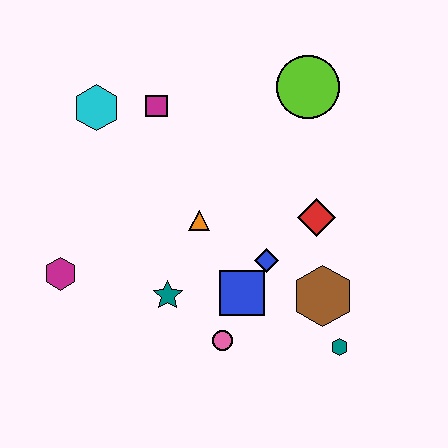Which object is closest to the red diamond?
The blue diamond is closest to the red diamond.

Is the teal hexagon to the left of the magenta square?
No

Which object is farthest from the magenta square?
The teal hexagon is farthest from the magenta square.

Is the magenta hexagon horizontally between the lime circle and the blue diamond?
No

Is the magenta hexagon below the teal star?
No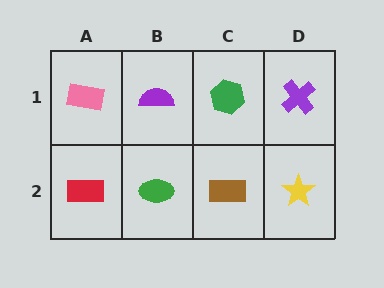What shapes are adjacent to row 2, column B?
A purple semicircle (row 1, column B), a red rectangle (row 2, column A), a brown rectangle (row 2, column C).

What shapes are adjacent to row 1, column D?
A yellow star (row 2, column D), a green hexagon (row 1, column C).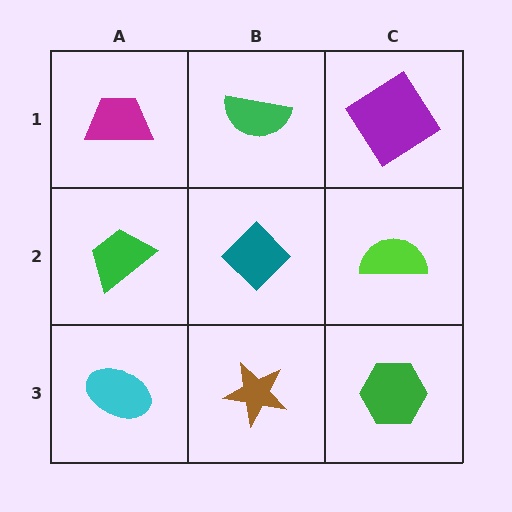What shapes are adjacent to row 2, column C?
A purple diamond (row 1, column C), a green hexagon (row 3, column C), a teal diamond (row 2, column B).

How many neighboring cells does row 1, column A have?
2.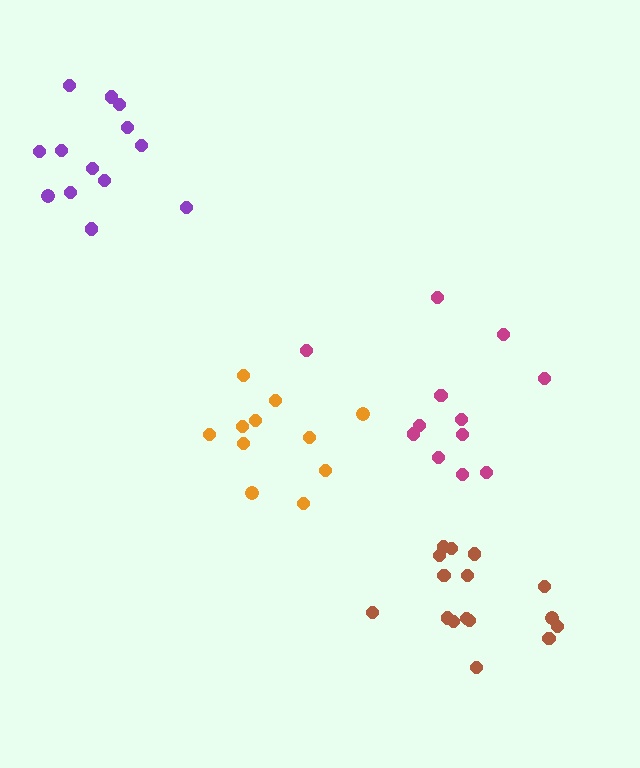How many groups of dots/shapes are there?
There are 4 groups.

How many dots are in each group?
Group 1: 11 dots, Group 2: 12 dots, Group 3: 13 dots, Group 4: 16 dots (52 total).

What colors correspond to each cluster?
The clusters are colored: orange, magenta, purple, brown.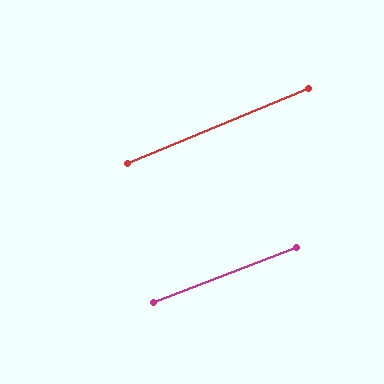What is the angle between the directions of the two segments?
Approximately 2 degrees.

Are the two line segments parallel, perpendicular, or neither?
Parallel — their directions differ by only 1.6°.